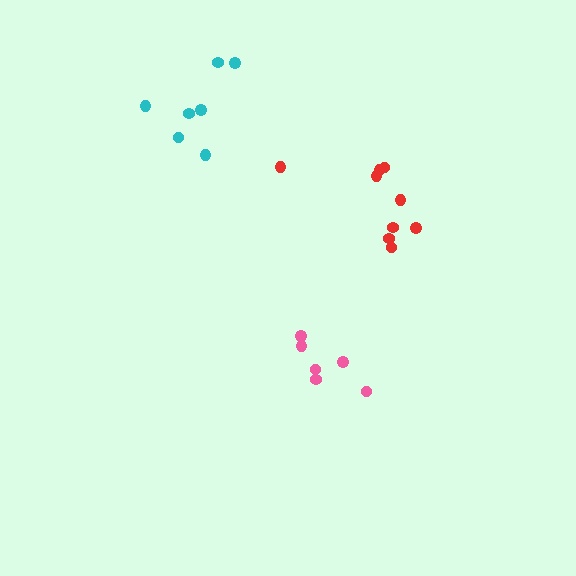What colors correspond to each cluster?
The clusters are colored: pink, red, cyan.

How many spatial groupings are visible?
There are 3 spatial groupings.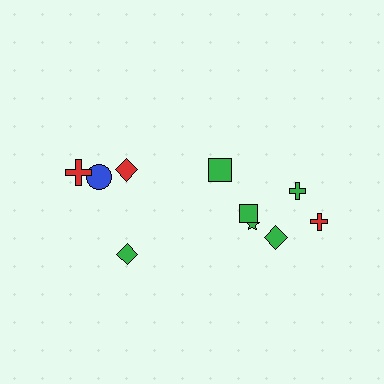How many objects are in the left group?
There are 4 objects.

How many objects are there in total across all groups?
There are 10 objects.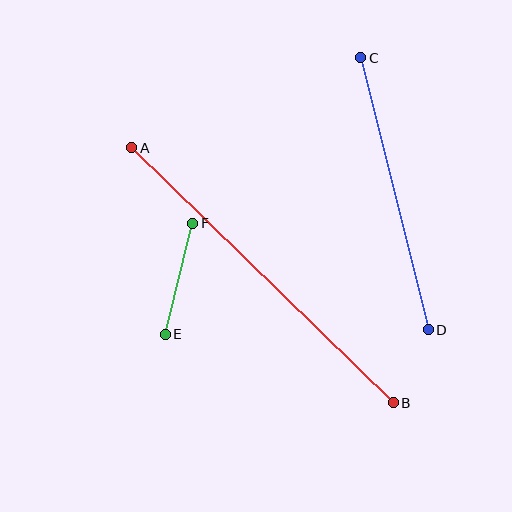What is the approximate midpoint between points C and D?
The midpoint is at approximately (395, 194) pixels.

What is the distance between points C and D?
The distance is approximately 280 pixels.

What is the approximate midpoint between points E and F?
The midpoint is at approximately (179, 279) pixels.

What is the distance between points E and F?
The distance is approximately 114 pixels.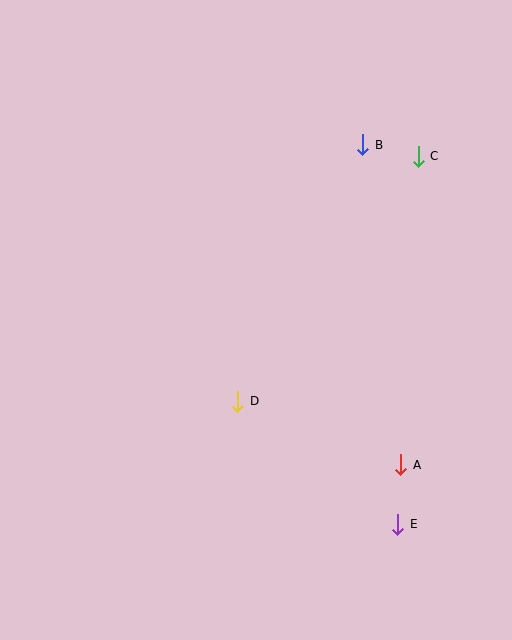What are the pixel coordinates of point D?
Point D is at (238, 401).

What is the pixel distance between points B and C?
The distance between B and C is 57 pixels.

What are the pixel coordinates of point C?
Point C is at (418, 156).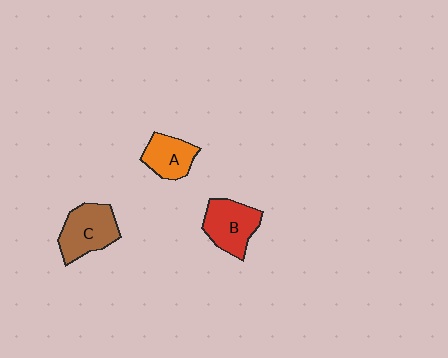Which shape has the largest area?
Shape C (brown).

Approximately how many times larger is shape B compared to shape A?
Approximately 1.3 times.